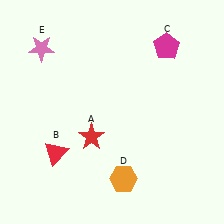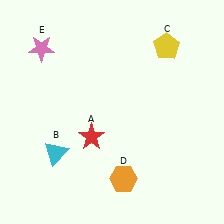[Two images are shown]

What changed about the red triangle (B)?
In Image 1, B is red. In Image 2, it changed to cyan.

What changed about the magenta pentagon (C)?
In Image 1, C is magenta. In Image 2, it changed to yellow.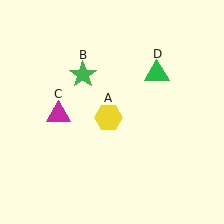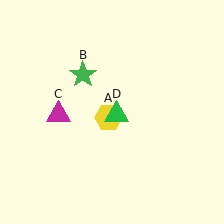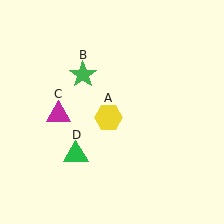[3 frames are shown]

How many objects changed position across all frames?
1 object changed position: green triangle (object D).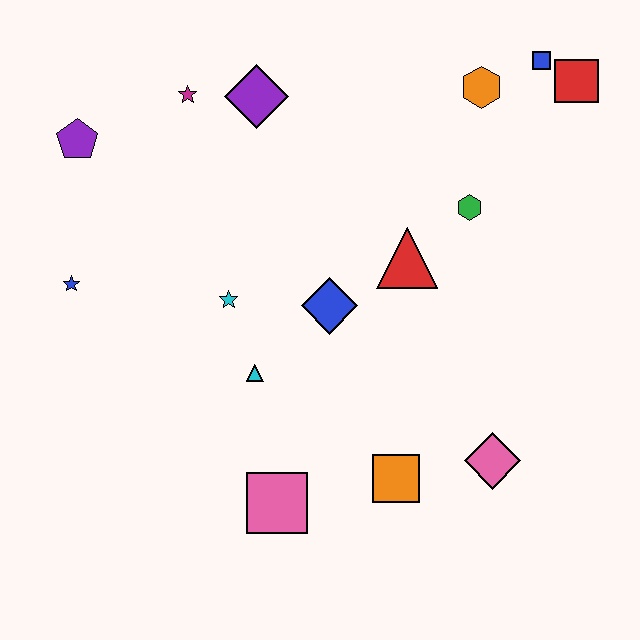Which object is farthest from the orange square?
The purple pentagon is farthest from the orange square.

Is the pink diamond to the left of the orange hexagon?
No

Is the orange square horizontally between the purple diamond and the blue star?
No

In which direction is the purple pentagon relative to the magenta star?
The purple pentagon is to the left of the magenta star.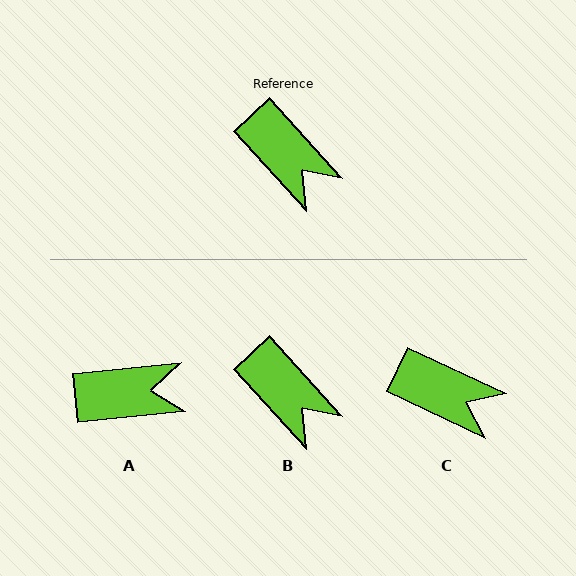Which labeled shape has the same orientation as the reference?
B.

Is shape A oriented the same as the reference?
No, it is off by about 53 degrees.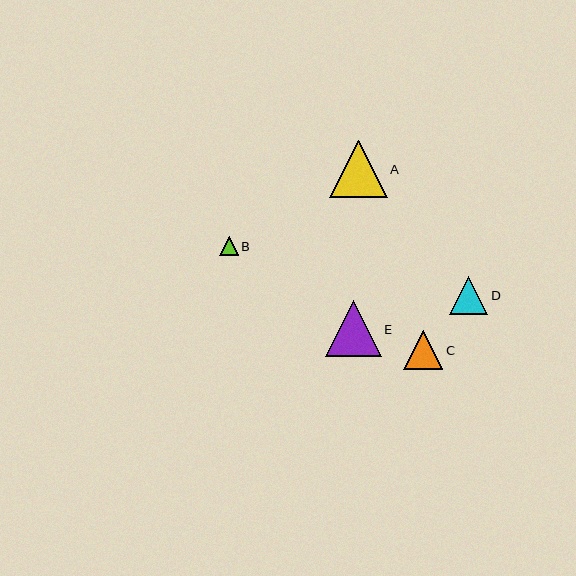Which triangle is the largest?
Triangle A is the largest with a size of approximately 57 pixels.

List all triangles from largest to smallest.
From largest to smallest: A, E, C, D, B.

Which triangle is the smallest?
Triangle B is the smallest with a size of approximately 19 pixels.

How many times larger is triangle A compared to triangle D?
Triangle A is approximately 1.5 times the size of triangle D.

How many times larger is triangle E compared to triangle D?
Triangle E is approximately 1.5 times the size of triangle D.